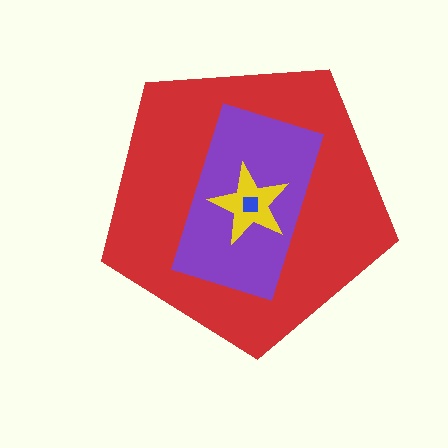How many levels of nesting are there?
4.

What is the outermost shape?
The red pentagon.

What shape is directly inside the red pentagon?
The purple rectangle.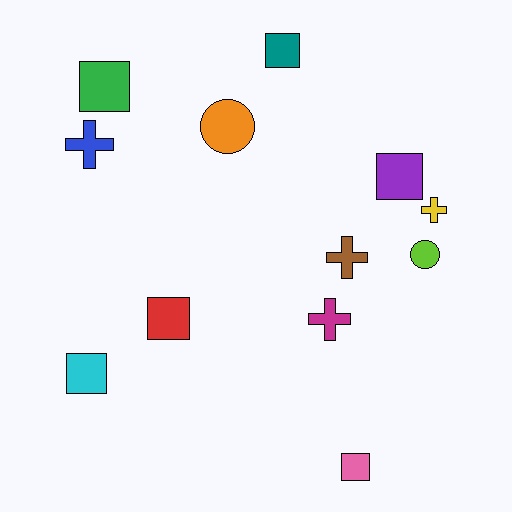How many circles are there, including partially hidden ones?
There are 2 circles.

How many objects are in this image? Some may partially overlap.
There are 12 objects.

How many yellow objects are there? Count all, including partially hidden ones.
There is 1 yellow object.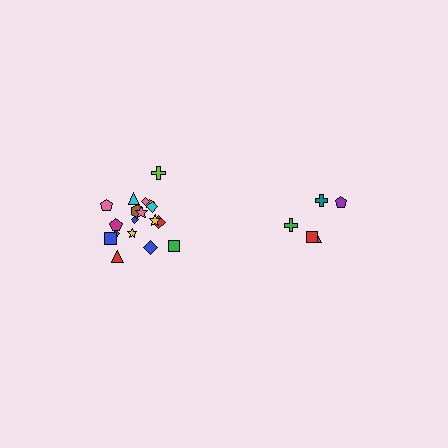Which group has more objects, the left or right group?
The left group.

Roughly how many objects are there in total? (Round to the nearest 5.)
Roughly 25 objects in total.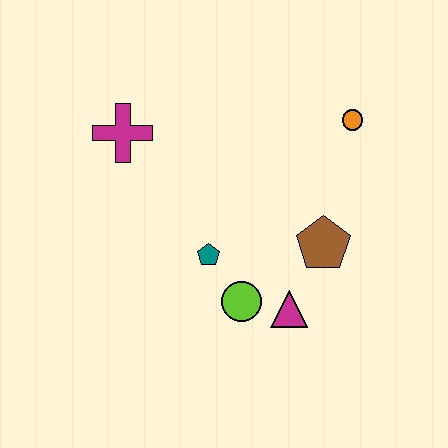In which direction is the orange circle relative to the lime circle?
The orange circle is above the lime circle.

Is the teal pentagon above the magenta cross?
No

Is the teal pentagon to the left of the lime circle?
Yes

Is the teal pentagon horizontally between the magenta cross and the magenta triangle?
Yes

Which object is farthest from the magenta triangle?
The magenta cross is farthest from the magenta triangle.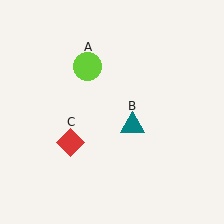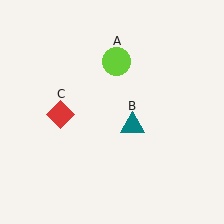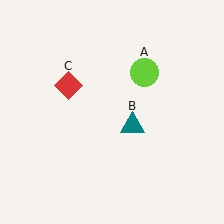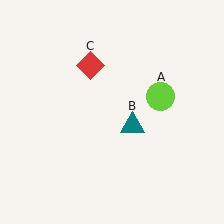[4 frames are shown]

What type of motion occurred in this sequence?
The lime circle (object A), red diamond (object C) rotated clockwise around the center of the scene.